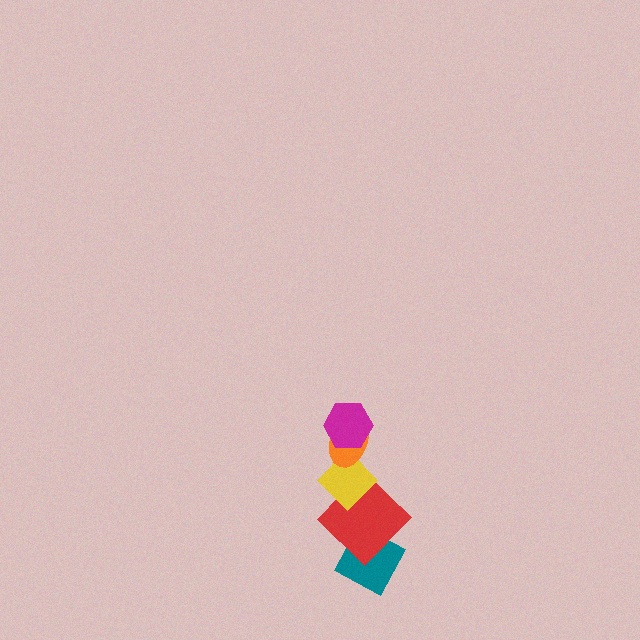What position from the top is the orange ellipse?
The orange ellipse is 2nd from the top.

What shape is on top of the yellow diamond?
The orange ellipse is on top of the yellow diamond.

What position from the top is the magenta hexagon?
The magenta hexagon is 1st from the top.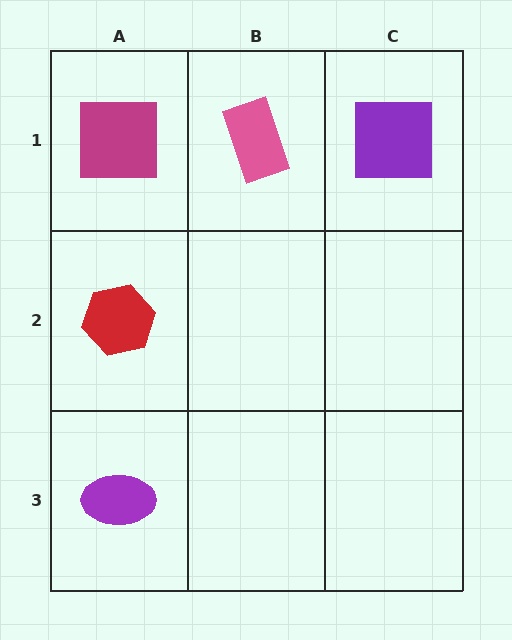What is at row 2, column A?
A red hexagon.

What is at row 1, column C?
A purple square.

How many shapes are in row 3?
1 shape.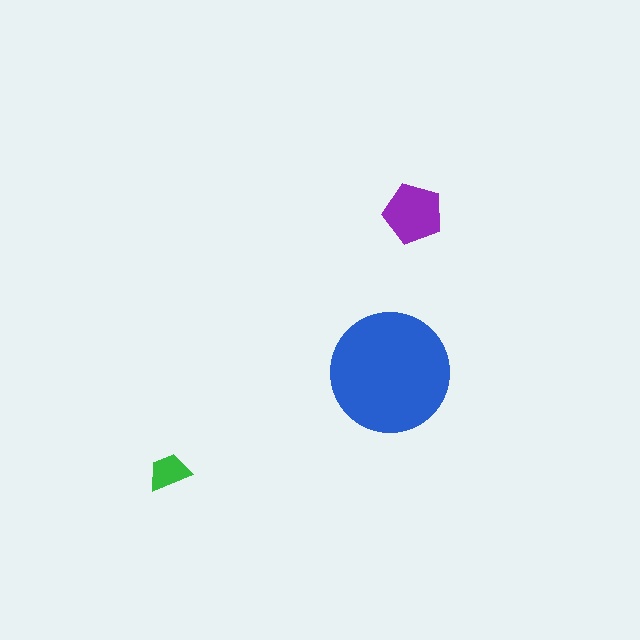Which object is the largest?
The blue circle.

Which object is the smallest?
The green trapezoid.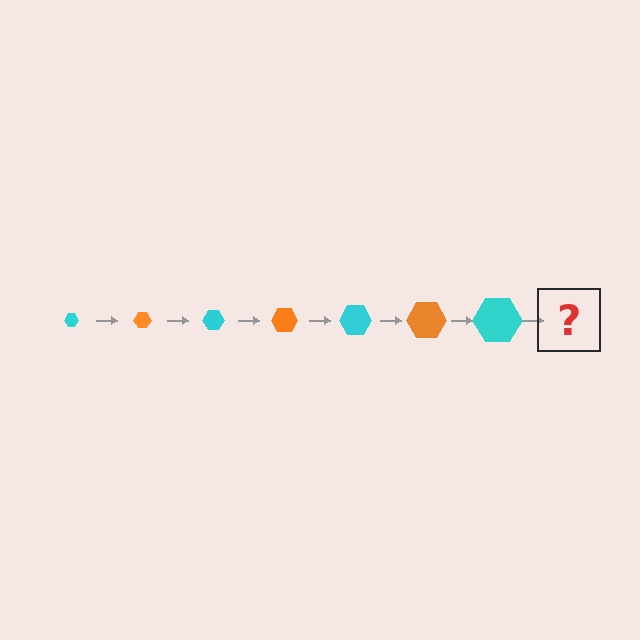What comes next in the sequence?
The next element should be an orange hexagon, larger than the previous one.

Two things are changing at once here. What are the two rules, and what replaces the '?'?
The two rules are that the hexagon grows larger each step and the color cycles through cyan and orange. The '?' should be an orange hexagon, larger than the previous one.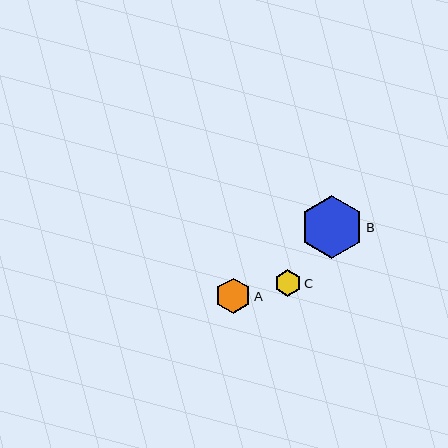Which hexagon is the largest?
Hexagon B is the largest with a size of approximately 63 pixels.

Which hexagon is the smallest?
Hexagon C is the smallest with a size of approximately 27 pixels.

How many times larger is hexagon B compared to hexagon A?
Hexagon B is approximately 1.8 times the size of hexagon A.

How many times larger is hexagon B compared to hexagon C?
Hexagon B is approximately 2.3 times the size of hexagon C.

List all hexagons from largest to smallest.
From largest to smallest: B, A, C.